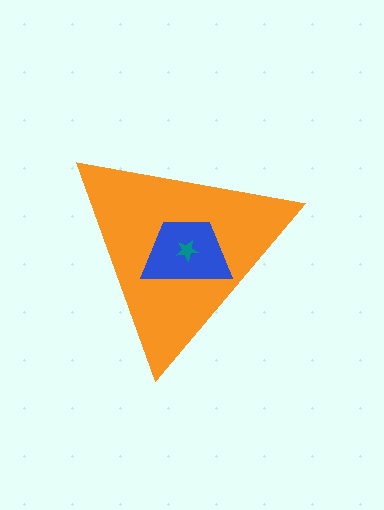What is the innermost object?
The teal star.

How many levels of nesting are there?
3.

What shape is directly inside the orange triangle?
The blue trapezoid.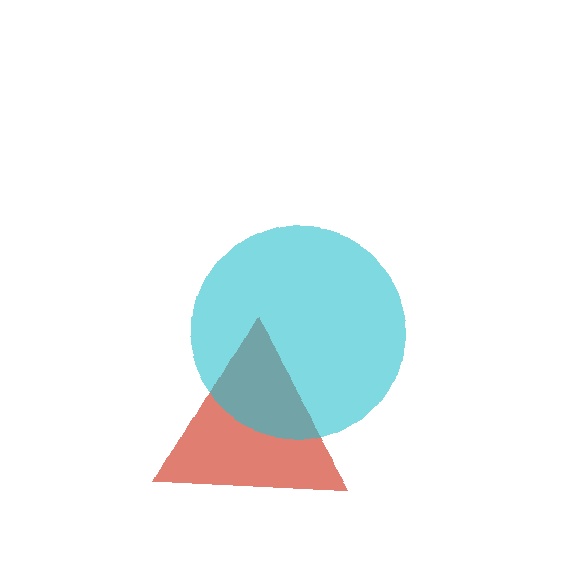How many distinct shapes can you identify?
There are 2 distinct shapes: a red triangle, a cyan circle.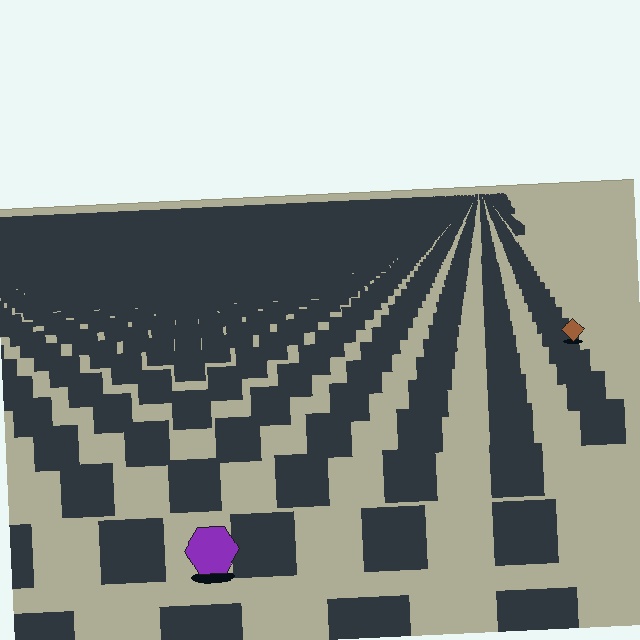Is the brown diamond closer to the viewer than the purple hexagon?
No. The purple hexagon is closer — you can tell from the texture gradient: the ground texture is coarser near it.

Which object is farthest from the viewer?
The brown diamond is farthest from the viewer. It appears smaller and the ground texture around it is denser.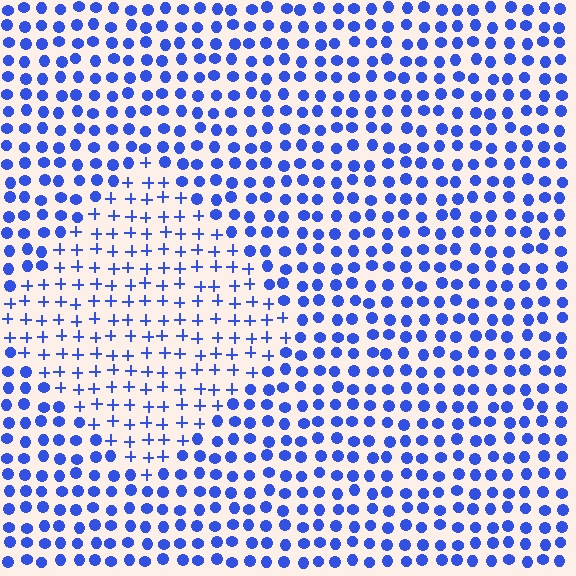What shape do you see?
I see a diamond.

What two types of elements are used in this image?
The image uses plus signs inside the diamond region and circles outside it.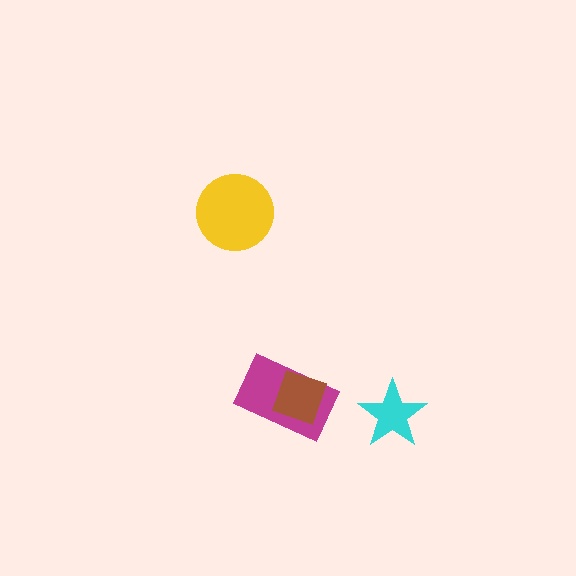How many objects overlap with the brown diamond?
1 object overlaps with the brown diamond.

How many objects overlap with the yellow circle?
0 objects overlap with the yellow circle.